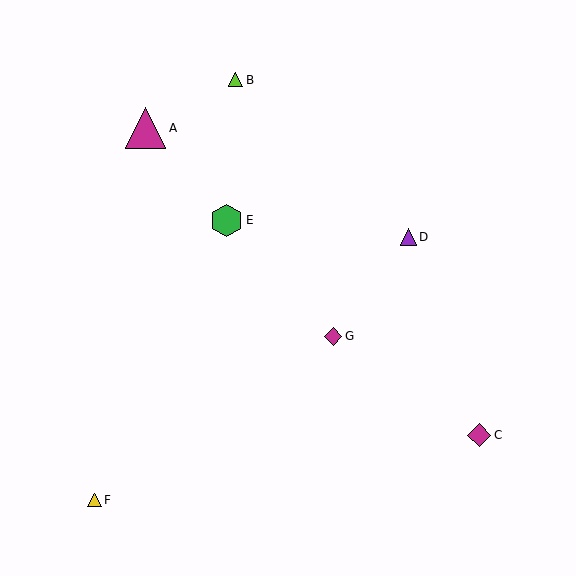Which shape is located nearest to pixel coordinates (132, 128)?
The magenta triangle (labeled A) at (145, 128) is nearest to that location.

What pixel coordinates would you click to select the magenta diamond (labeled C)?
Click at (479, 435) to select the magenta diamond C.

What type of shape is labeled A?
Shape A is a magenta triangle.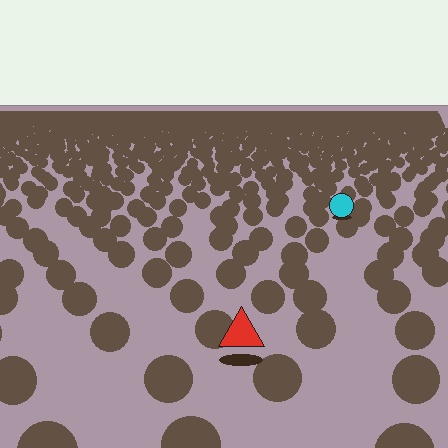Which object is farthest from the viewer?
The cyan circle is farthest from the viewer. It appears smaller and the ground texture around it is denser.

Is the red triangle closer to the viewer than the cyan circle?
Yes. The red triangle is closer — you can tell from the texture gradient: the ground texture is coarser near it.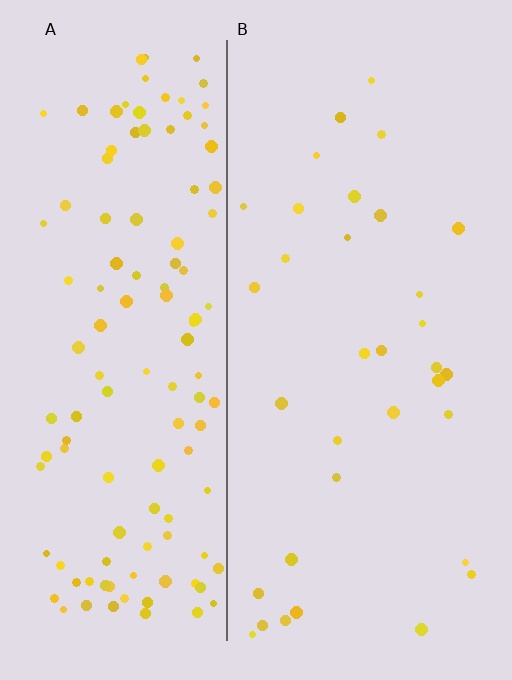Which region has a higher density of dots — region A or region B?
A (the left).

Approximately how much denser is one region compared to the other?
Approximately 3.6× — region A over region B.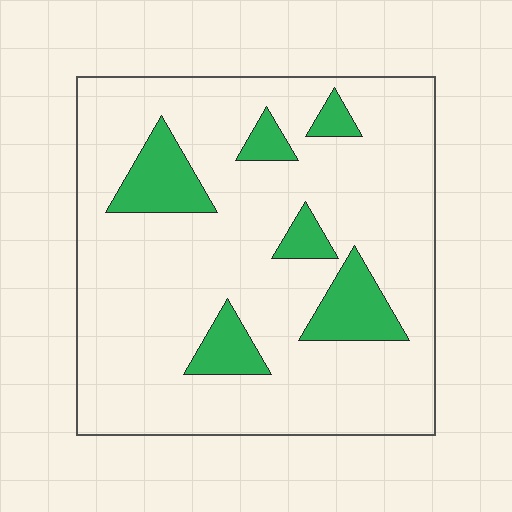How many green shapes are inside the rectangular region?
6.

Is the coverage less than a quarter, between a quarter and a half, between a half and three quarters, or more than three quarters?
Less than a quarter.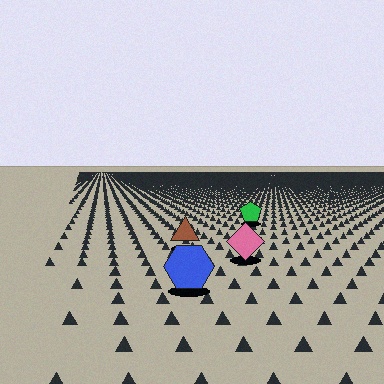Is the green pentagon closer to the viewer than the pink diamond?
No. The pink diamond is closer — you can tell from the texture gradient: the ground texture is coarser near it.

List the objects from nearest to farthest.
From nearest to farthest: the blue hexagon, the pink diamond, the brown triangle, the green pentagon.